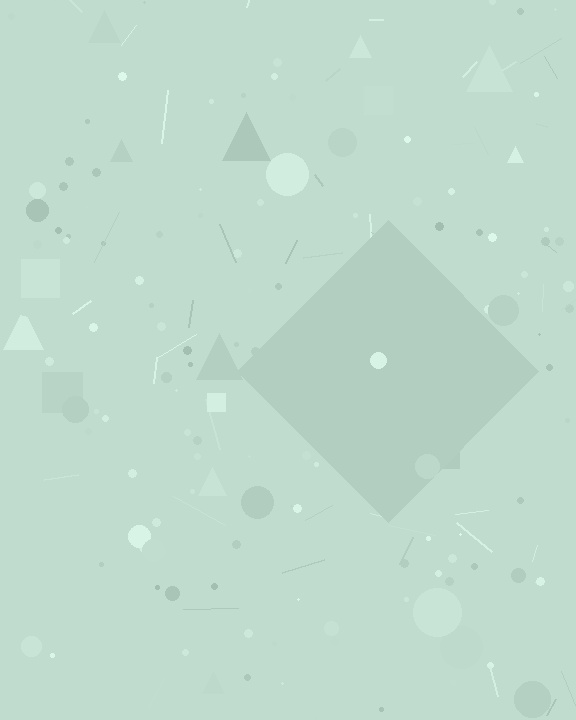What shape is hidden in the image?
A diamond is hidden in the image.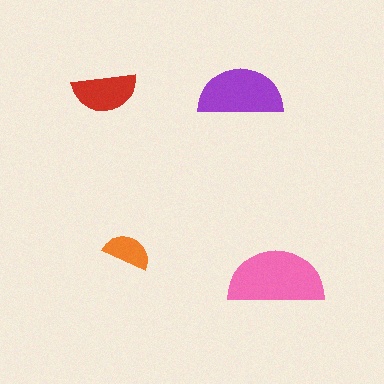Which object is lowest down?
The pink semicircle is bottommost.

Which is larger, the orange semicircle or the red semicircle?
The red one.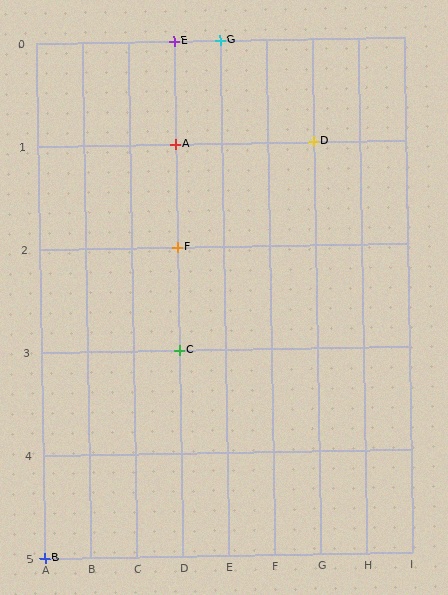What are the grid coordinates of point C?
Point C is at grid coordinates (D, 3).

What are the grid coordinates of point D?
Point D is at grid coordinates (G, 1).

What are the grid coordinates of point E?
Point E is at grid coordinates (D, 0).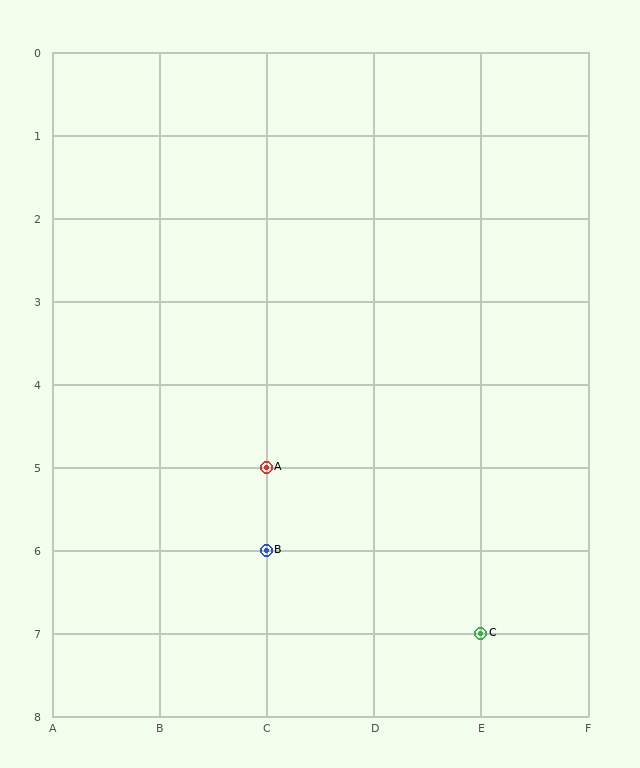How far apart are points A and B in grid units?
Points A and B are 1 row apart.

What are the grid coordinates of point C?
Point C is at grid coordinates (E, 7).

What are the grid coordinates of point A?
Point A is at grid coordinates (C, 5).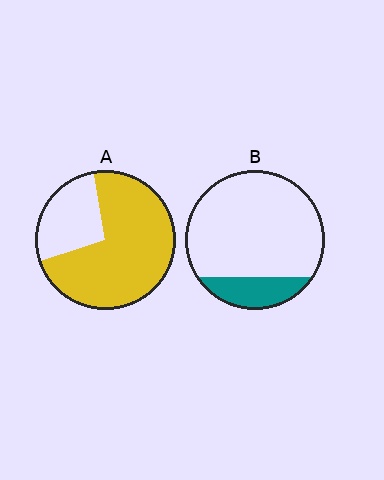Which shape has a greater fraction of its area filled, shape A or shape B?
Shape A.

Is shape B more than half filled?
No.